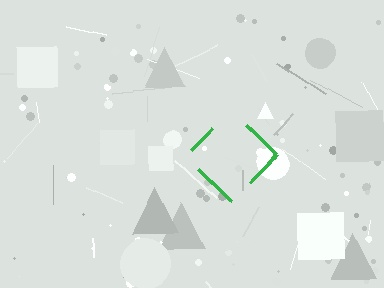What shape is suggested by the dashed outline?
The dashed outline suggests a diamond.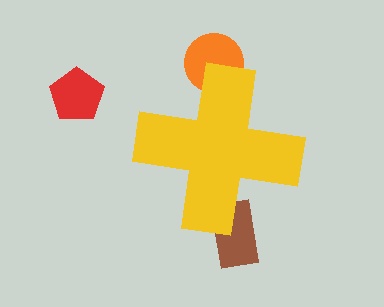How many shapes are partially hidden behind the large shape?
2 shapes are partially hidden.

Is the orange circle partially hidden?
Yes, the orange circle is partially hidden behind the yellow cross.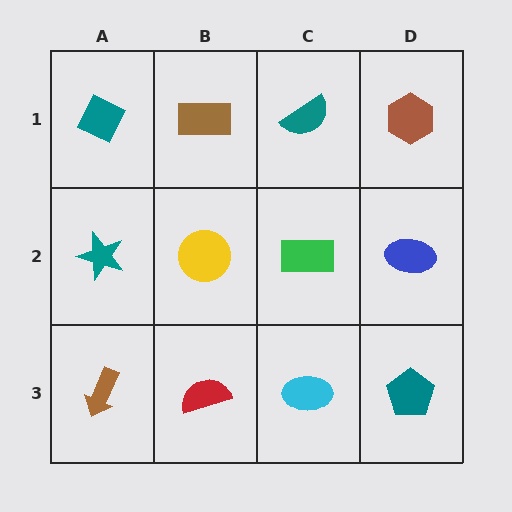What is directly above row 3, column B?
A yellow circle.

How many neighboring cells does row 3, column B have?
3.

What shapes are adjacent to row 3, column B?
A yellow circle (row 2, column B), a brown arrow (row 3, column A), a cyan ellipse (row 3, column C).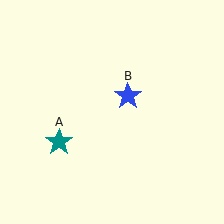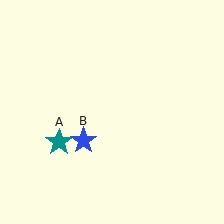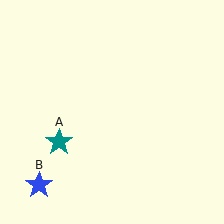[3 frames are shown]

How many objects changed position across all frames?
1 object changed position: blue star (object B).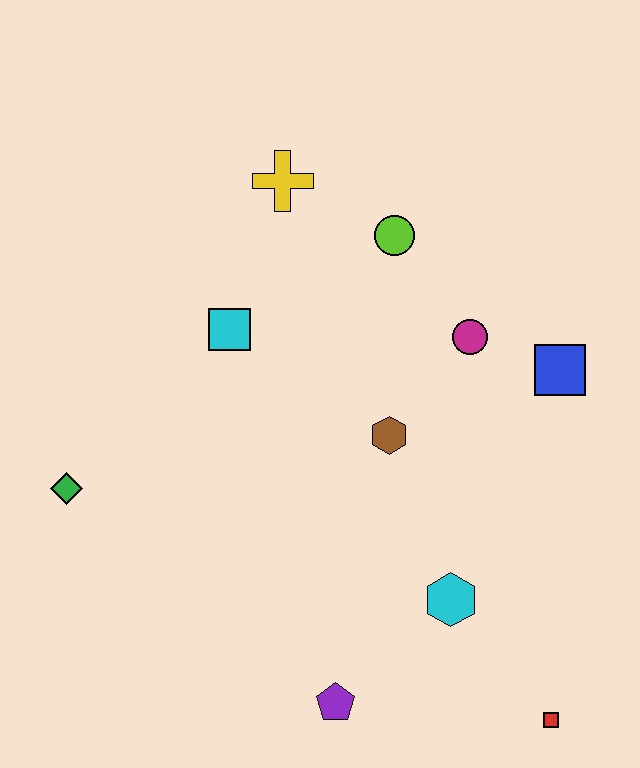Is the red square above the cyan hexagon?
No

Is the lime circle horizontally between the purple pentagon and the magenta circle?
Yes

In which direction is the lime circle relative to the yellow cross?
The lime circle is to the right of the yellow cross.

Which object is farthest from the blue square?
The green diamond is farthest from the blue square.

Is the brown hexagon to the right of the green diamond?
Yes